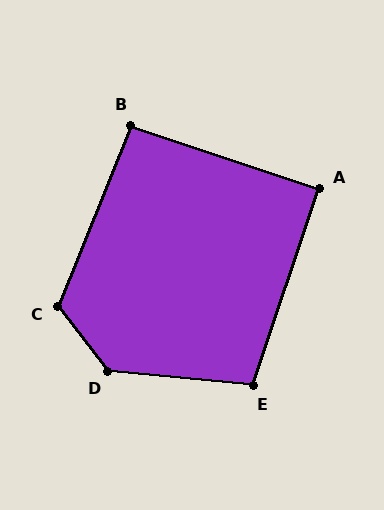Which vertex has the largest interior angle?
D, at approximately 133 degrees.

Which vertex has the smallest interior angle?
A, at approximately 90 degrees.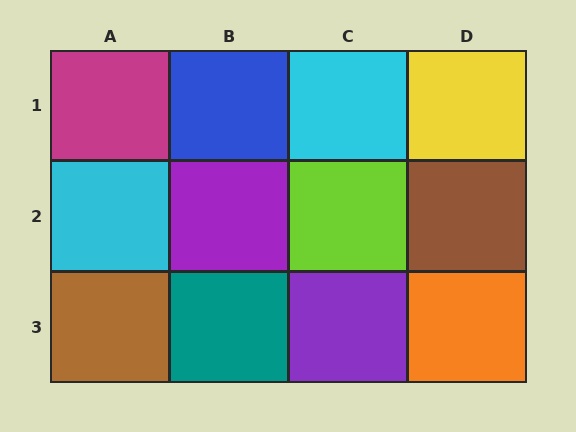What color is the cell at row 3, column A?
Brown.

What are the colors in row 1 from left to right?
Magenta, blue, cyan, yellow.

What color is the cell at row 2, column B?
Purple.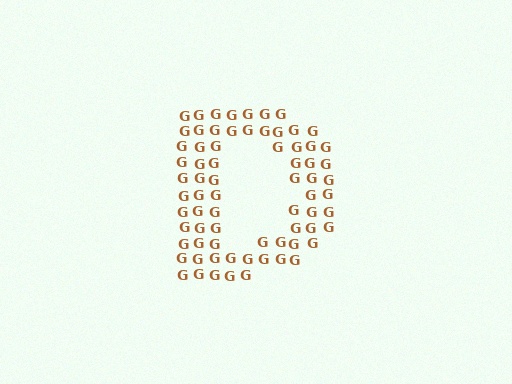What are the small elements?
The small elements are letter G's.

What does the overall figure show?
The overall figure shows the letter D.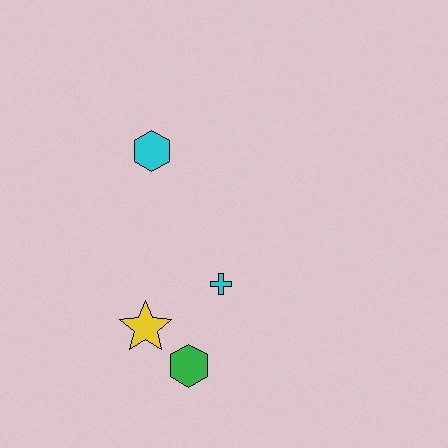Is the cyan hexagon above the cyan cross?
Yes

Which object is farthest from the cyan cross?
The cyan hexagon is farthest from the cyan cross.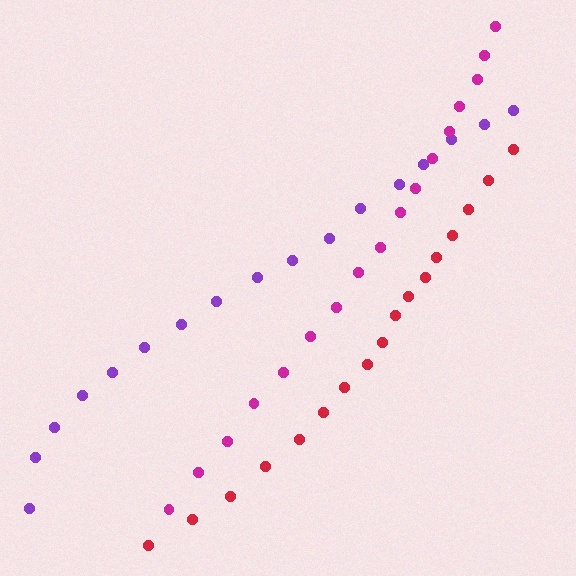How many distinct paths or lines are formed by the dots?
There are 3 distinct paths.